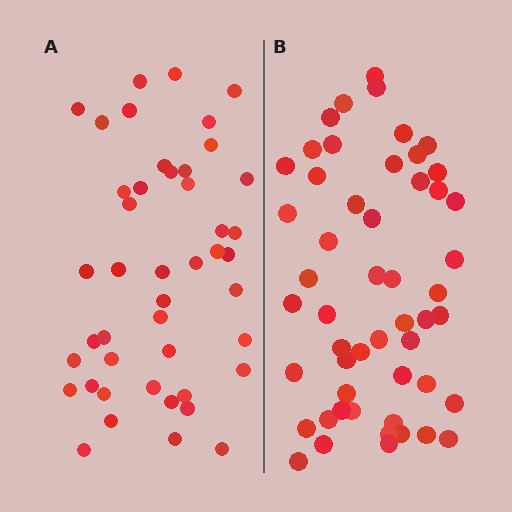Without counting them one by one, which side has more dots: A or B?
Region B (the right region) has more dots.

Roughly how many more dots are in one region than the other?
Region B has roughly 8 or so more dots than region A.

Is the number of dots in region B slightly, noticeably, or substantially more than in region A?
Region B has only slightly more — the two regions are fairly close. The ratio is roughly 1.2 to 1.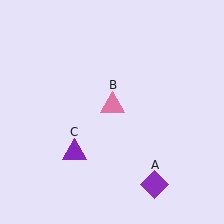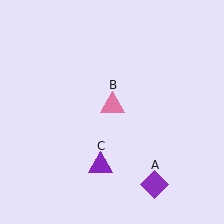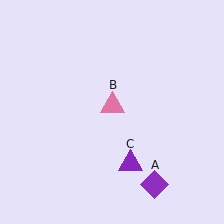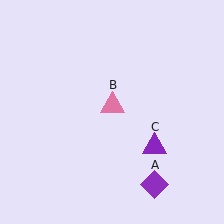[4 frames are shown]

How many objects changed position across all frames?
1 object changed position: purple triangle (object C).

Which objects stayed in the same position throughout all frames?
Purple diamond (object A) and pink triangle (object B) remained stationary.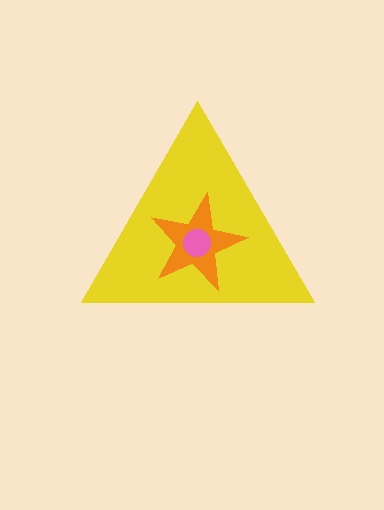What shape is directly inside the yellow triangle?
The orange star.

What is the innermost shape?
The pink circle.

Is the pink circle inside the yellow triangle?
Yes.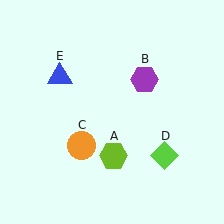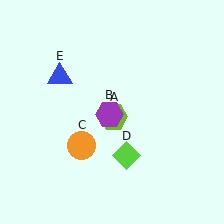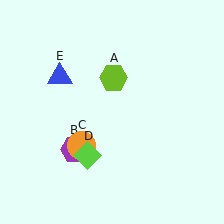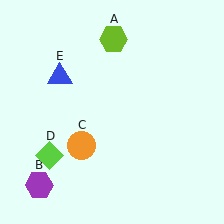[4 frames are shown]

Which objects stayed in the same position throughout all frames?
Orange circle (object C) and blue triangle (object E) remained stationary.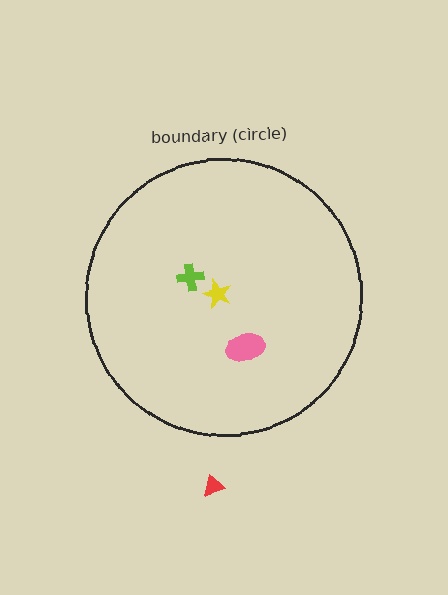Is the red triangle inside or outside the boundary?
Outside.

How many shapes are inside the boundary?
3 inside, 1 outside.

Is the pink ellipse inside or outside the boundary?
Inside.